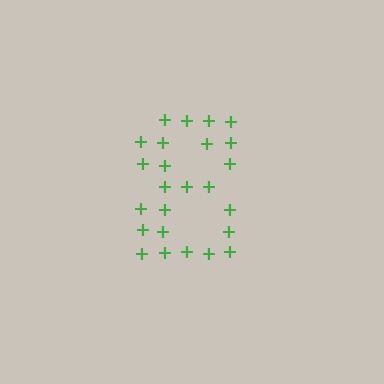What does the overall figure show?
The overall figure shows the digit 8.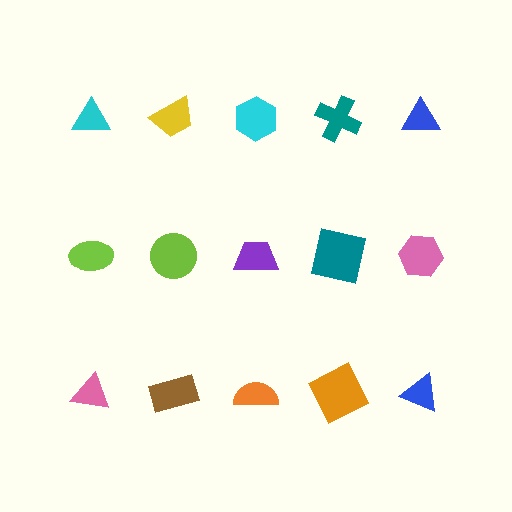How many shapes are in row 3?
5 shapes.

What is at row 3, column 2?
A brown rectangle.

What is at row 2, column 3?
A purple trapezoid.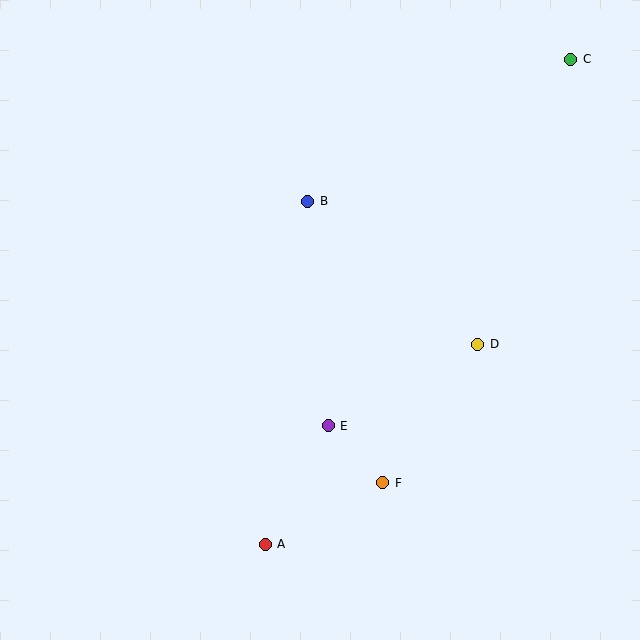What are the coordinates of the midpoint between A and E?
The midpoint between A and E is at (297, 485).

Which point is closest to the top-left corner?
Point B is closest to the top-left corner.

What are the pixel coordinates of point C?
Point C is at (571, 60).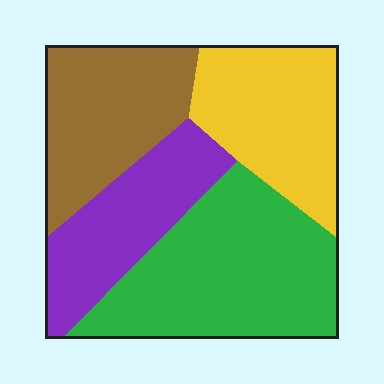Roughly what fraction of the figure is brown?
Brown covers about 25% of the figure.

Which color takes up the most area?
Green, at roughly 35%.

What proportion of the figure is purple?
Purple takes up about one fifth (1/5) of the figure.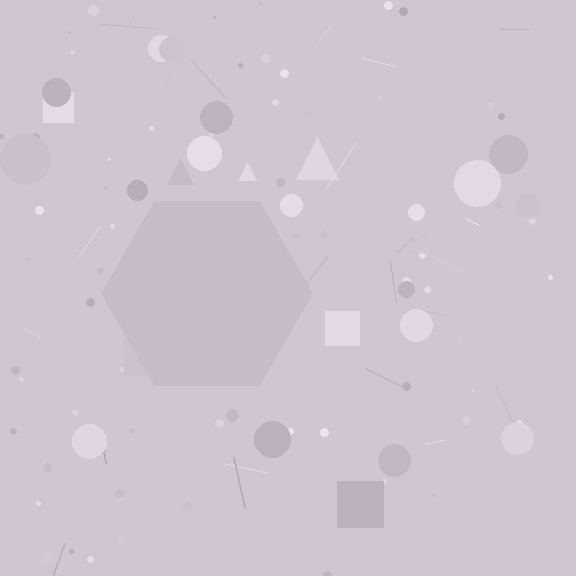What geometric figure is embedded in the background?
A hexagon is embedded in the background.